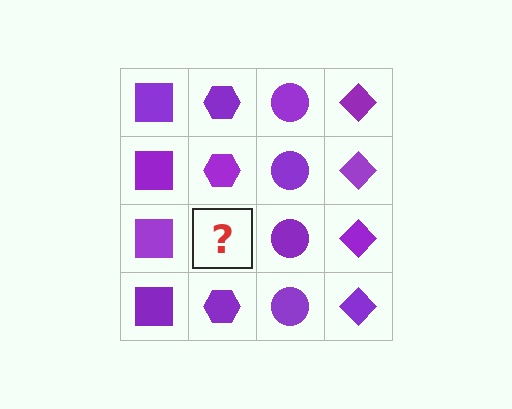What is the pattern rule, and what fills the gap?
The rule is that each column has a consistent shape. The gap should be filled with a purple hexagon.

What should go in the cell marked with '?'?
The missing cell should contain a purple hexagon.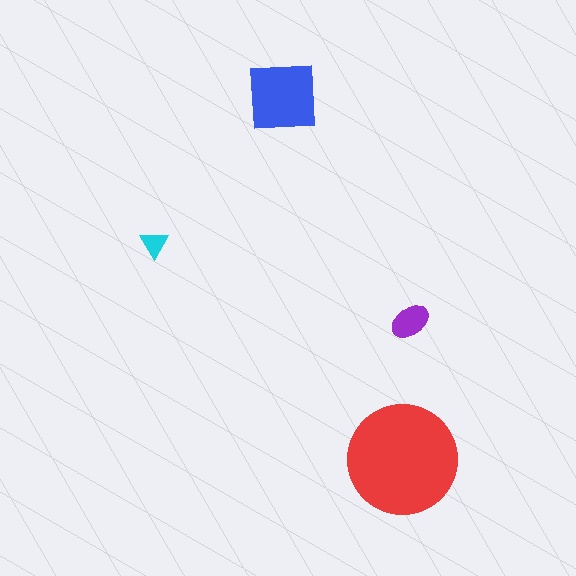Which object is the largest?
The red circle.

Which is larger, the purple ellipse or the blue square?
The blue square.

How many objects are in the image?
There are 4 objects in the image.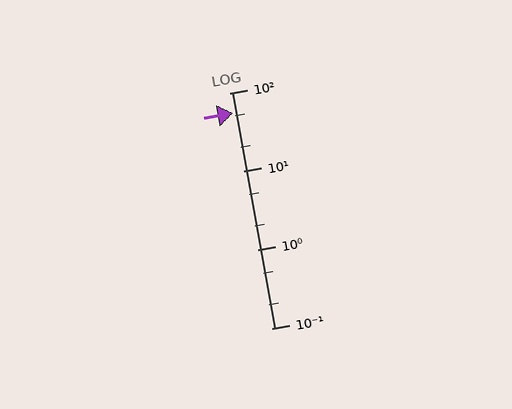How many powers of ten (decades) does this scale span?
The scale spans 3 decades, from 0.1 to 100.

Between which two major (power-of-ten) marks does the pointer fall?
The pointer is between 10 and 100.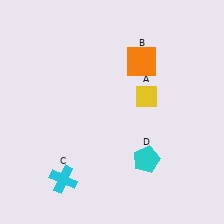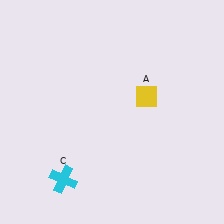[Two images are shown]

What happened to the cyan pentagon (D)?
The cyan pentagon (D) was removed in Image 2. It was in the bottom-right area of Image 1.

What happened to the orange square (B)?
The orange square (B) was removed in Image 2. It was in the top-right area of Image 1.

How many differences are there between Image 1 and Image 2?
There are 2 differences between the two images.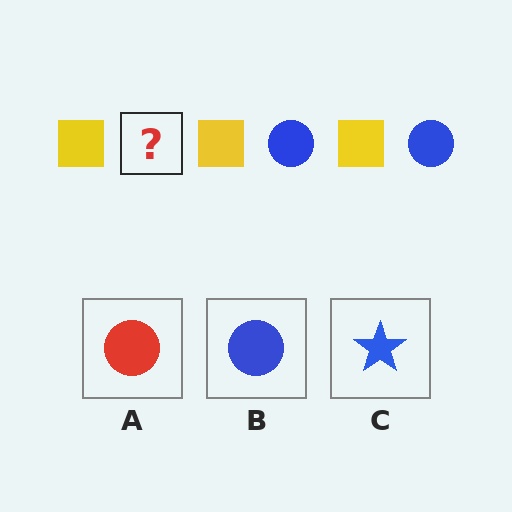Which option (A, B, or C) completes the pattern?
B.